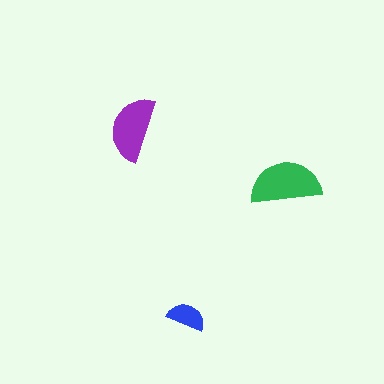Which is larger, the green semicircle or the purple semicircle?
The green one.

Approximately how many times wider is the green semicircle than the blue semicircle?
About 2 times wider.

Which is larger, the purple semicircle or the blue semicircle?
The purple one.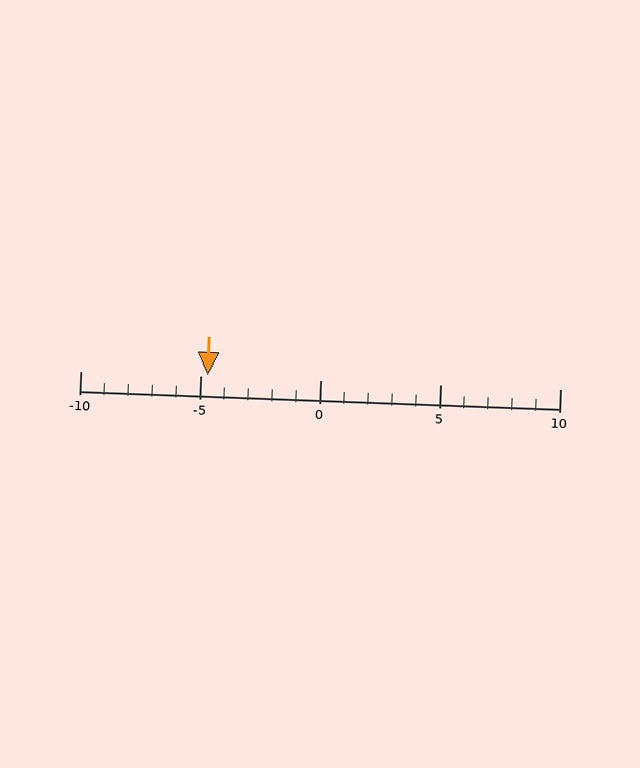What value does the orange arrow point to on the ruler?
The orange arrow points to approximately -5.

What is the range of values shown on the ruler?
The ruler shows values from -10 to 10.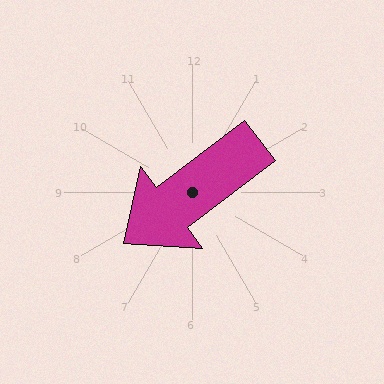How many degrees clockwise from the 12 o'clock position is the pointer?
Approximately 233 degrees.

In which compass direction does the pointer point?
Southwest.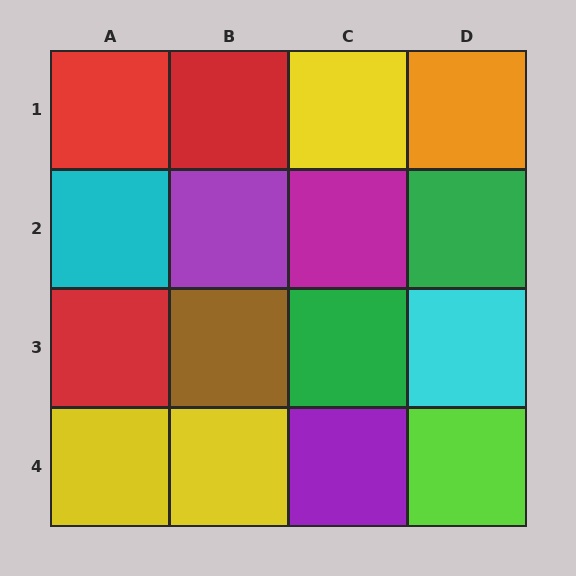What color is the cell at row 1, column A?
Red.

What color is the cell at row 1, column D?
Orange.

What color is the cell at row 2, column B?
Purple.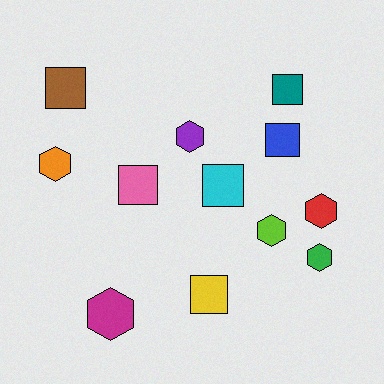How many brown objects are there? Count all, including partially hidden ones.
There is 1 brown object.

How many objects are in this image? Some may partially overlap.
There are 12 objects.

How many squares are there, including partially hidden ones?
There are 6 squares.